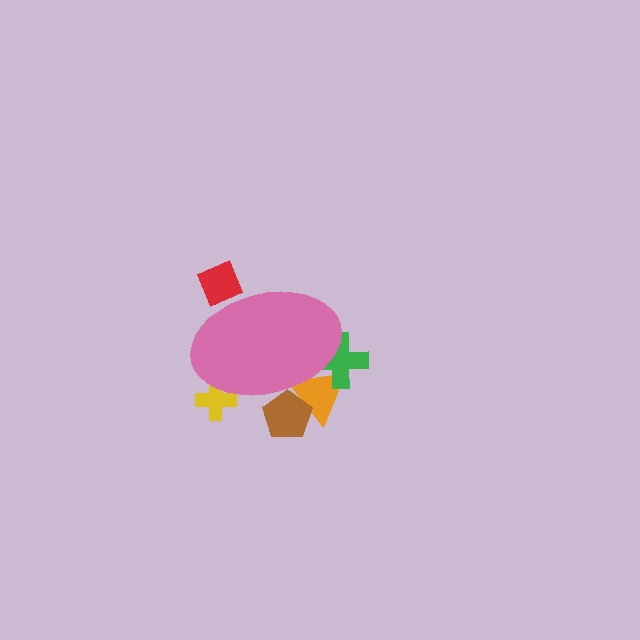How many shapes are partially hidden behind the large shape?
5 shapes are partially hidden.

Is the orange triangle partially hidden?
Yes, the orange triangle is partially hidden behind the pink ellipse.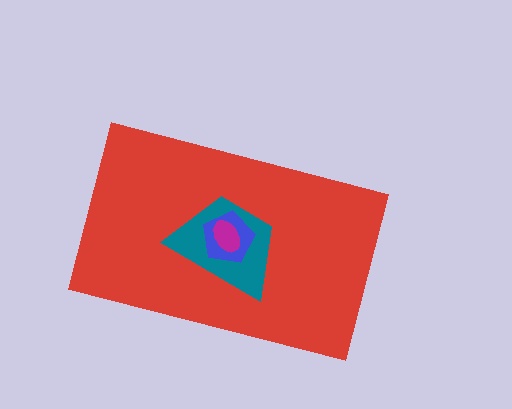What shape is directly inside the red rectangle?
The teal trapezoid.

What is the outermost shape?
The red rectangle.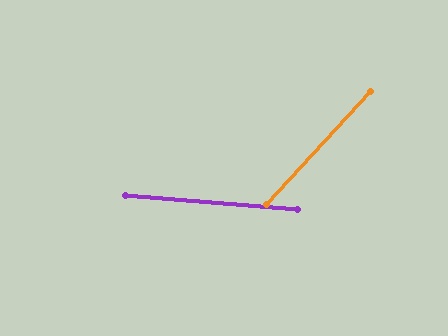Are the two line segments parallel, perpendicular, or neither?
Neither parallel nor perpendicular — they differ by about 52°.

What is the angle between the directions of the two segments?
Approximately 52 degrees.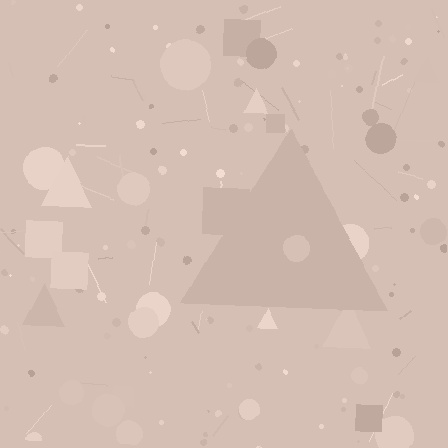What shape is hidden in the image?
A triangle is hidden in the image.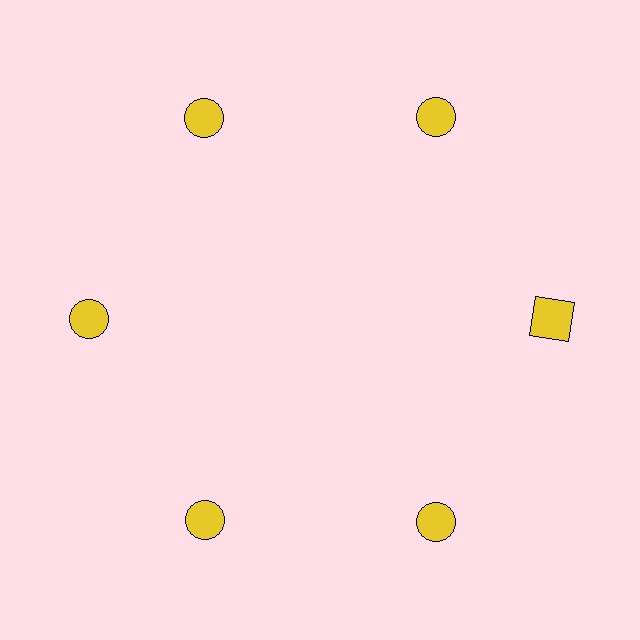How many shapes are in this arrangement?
There are 6 shapes arranged in a ring pattern.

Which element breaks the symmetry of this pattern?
The yellow square at roughly the 3 o'clock position breaks the symmetry. All other shapes are yellow circles.